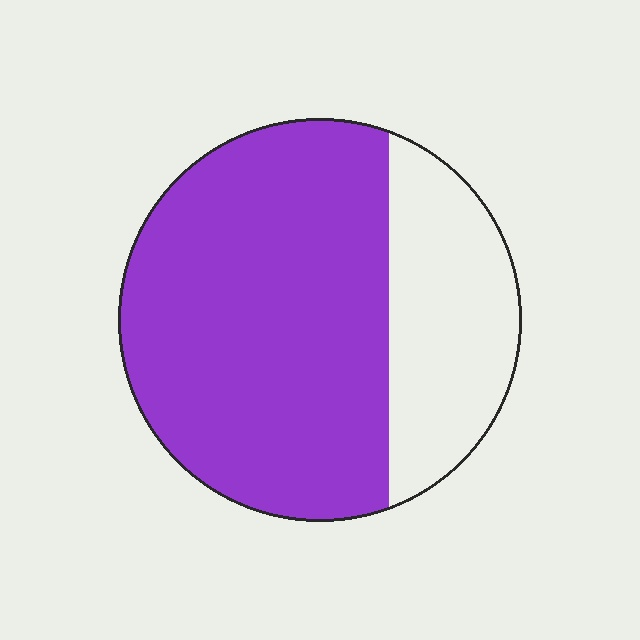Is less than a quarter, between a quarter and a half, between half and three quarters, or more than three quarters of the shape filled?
Between half and three quarters.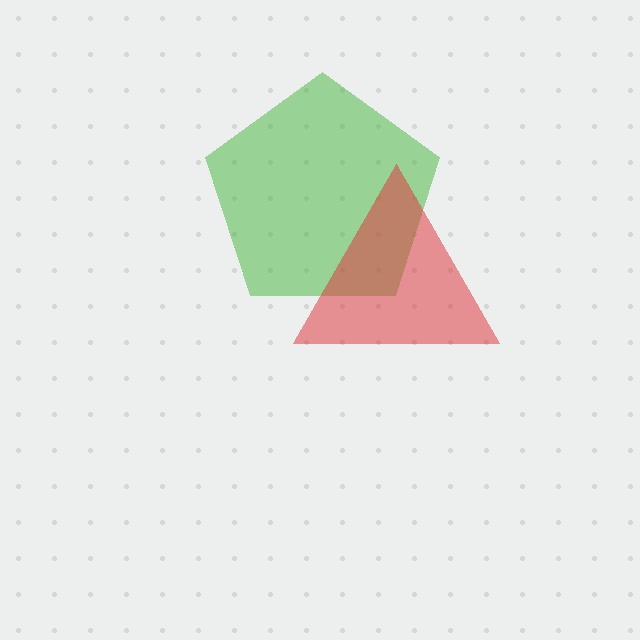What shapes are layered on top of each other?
The layered shapes are: a green pentagon, a red triangle.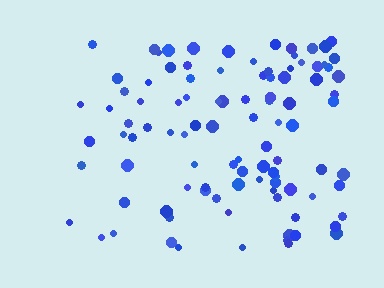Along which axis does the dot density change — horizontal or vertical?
Horizontal.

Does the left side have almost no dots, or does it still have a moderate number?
Still a moderate number, just noticeably fewer than the right.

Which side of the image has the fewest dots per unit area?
The left.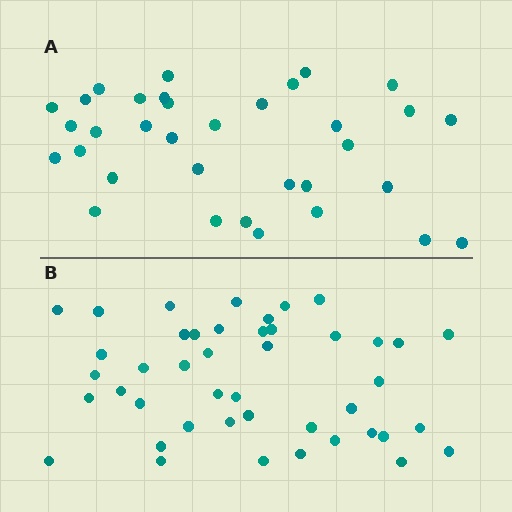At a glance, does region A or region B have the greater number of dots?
Region B (the bottom region) has more dots.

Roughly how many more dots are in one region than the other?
Region B has roughly 10 or so more dots than region A.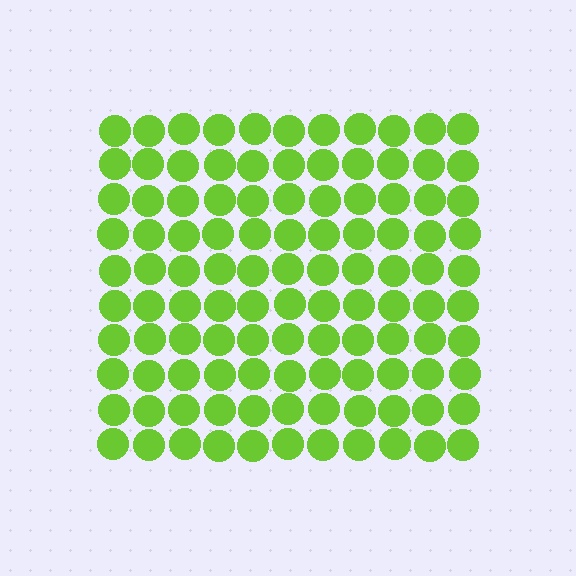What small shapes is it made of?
It is made of small circles.